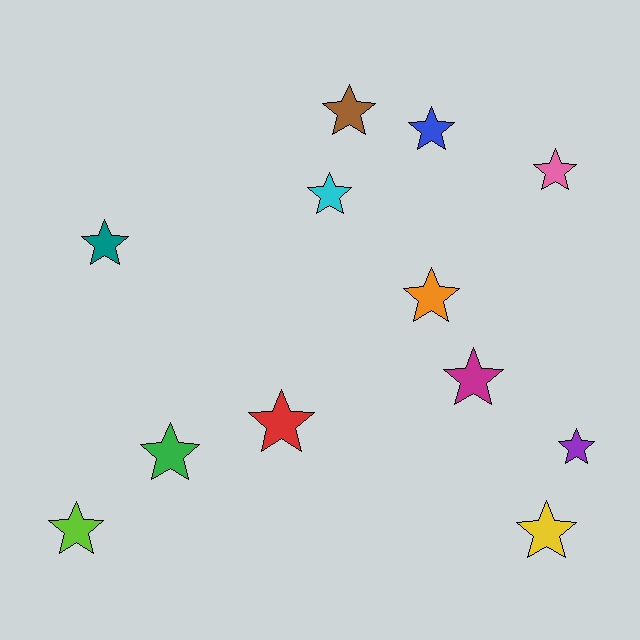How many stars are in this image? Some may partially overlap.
There are 12 stars.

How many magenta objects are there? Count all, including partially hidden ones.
There is 1 magenta object.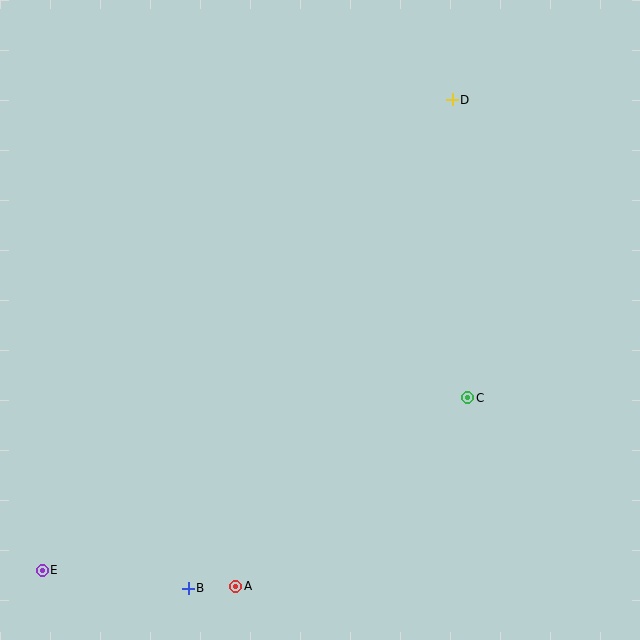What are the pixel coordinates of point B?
Point B is at (188, 588).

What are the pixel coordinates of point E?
Point E is at (42, 570).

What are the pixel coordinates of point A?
Point A is at (236, 586).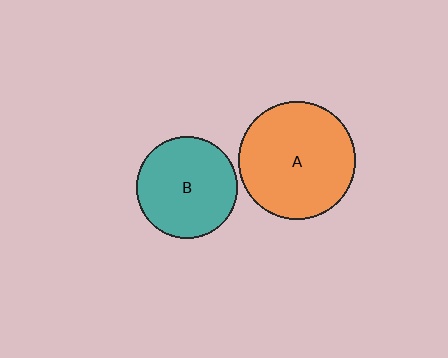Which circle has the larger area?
Circle A (orange).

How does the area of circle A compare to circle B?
Approximately 1.3 times.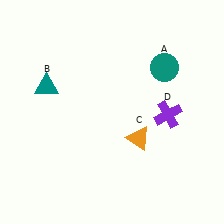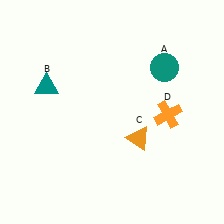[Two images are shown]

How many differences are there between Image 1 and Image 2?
There is 1 difference between the two images.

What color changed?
The cross (D) changed from purple in Image 1 to orange in Image 2.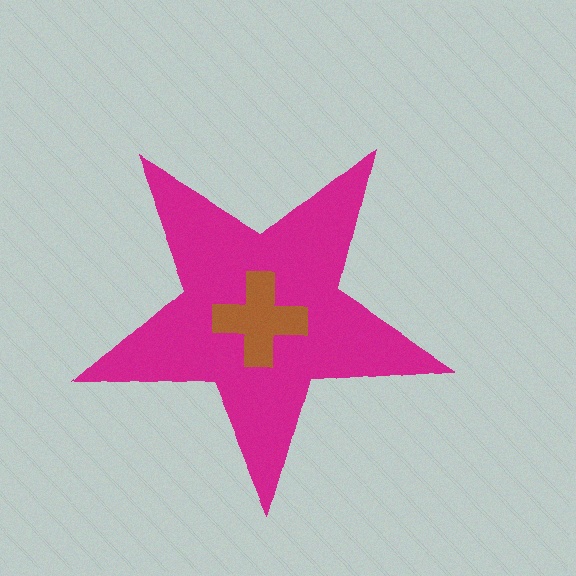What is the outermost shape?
The magenta star.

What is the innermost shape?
The brown cross.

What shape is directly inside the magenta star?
The brown cross.